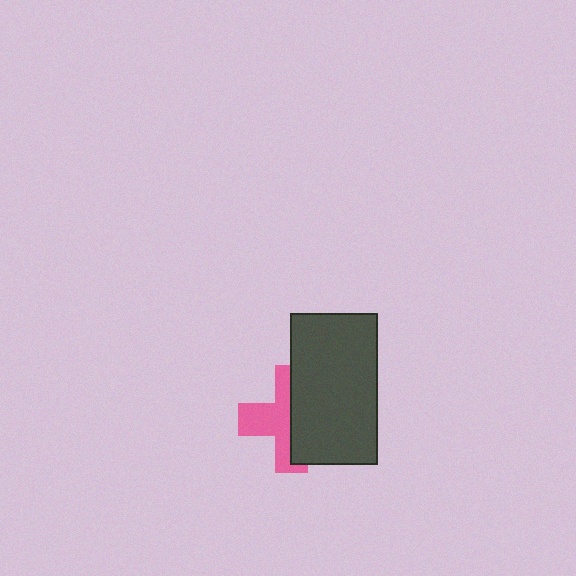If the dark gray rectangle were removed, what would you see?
You would see the complete pink cross.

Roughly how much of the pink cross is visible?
About half of it is visible (roughly 49%).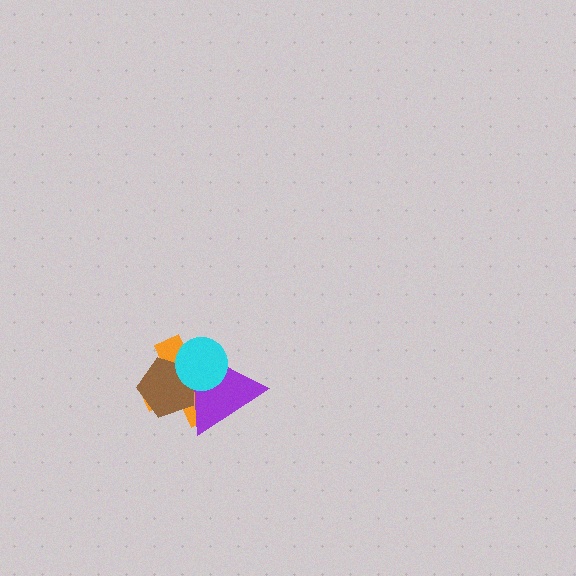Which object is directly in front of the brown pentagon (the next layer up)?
The purple triangle is directly in front of the brown pentagon.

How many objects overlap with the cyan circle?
3 objects overlap with the cyan circle.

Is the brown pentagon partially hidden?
Yes, it is partially covered by another shape.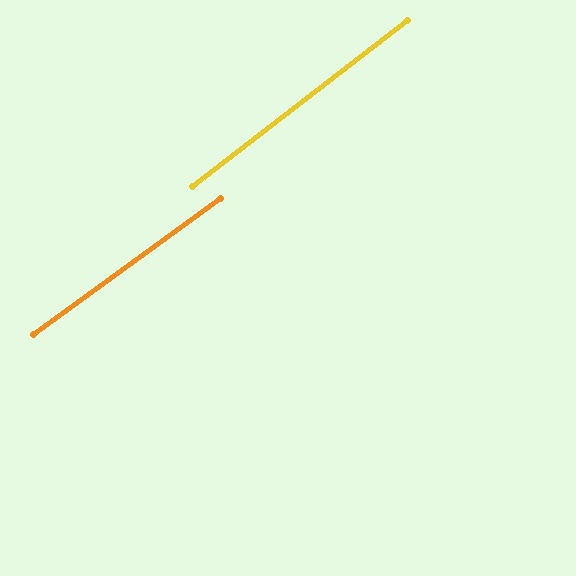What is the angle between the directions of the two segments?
Approximately 2 degrees.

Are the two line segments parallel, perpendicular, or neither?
Parallel — their directions differ by only 1.5°.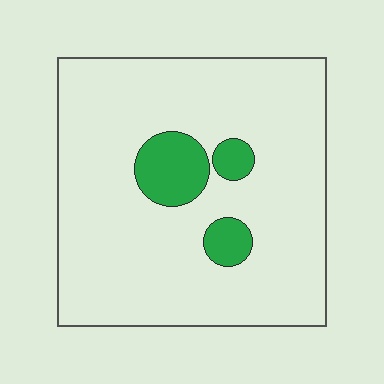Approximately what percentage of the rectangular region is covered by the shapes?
Approximately 10%.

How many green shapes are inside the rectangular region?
3.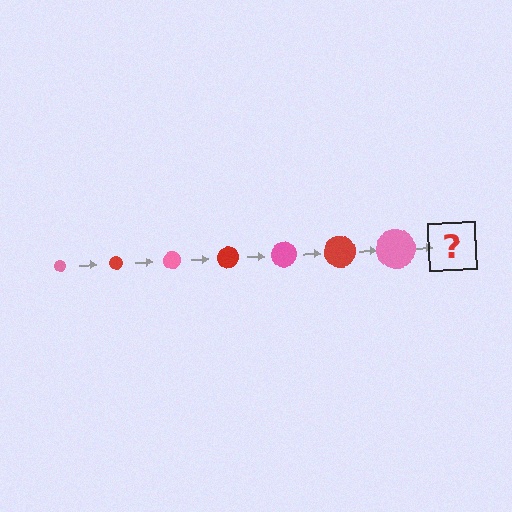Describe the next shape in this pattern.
It should be a red circle, larger than the previous one.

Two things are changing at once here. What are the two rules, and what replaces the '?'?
The two rules are that the circle grows larger each step and the color cycles through pink and red. The '?' should be a red circle, larger than the previous one.